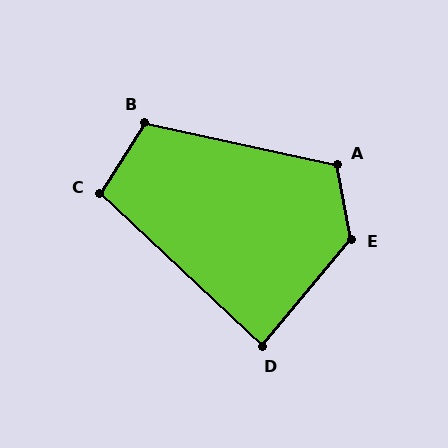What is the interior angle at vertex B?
Approximately 111 degrees (obtuse).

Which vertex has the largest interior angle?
E, at approximately 130 degrees.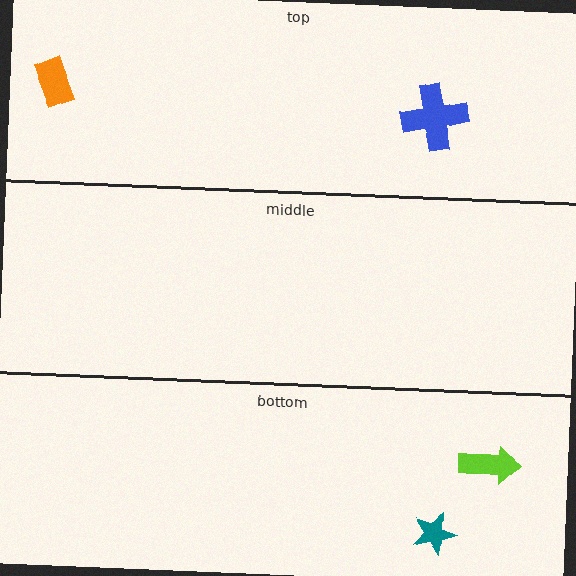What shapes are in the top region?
The blue cross, the orange rectangle.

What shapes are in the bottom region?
The teal star, the lime arrow.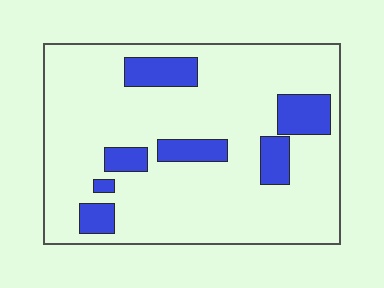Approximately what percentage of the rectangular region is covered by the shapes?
Approximately 15%.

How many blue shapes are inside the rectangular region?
7.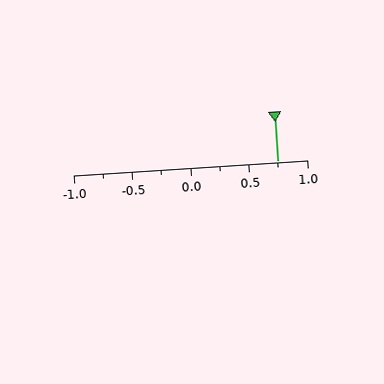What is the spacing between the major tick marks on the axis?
The major ticks are spaced 0.5 apart.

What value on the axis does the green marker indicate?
The marker indicates approximately 0.75.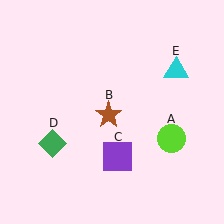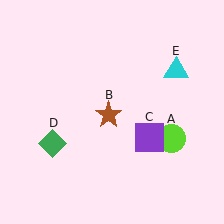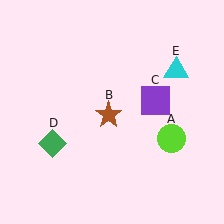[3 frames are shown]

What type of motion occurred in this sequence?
The purple square (object C) rotated counterclockwise around the center of the scene.